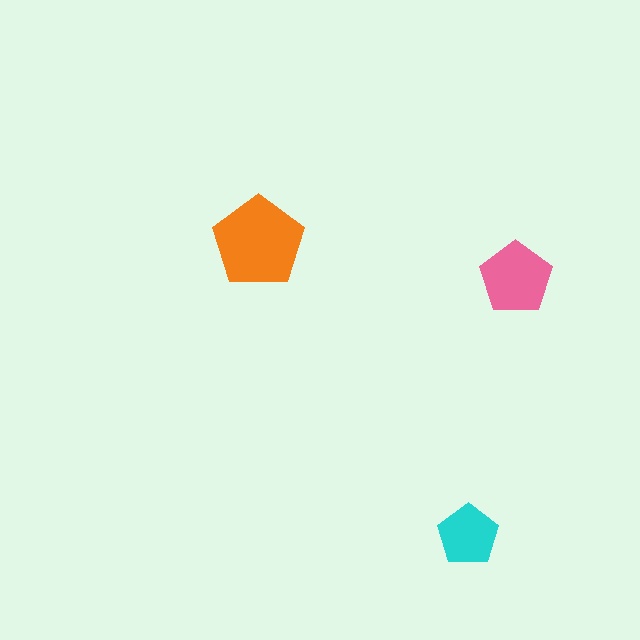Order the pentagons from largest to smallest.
the orange one, the pink one, the cyan one.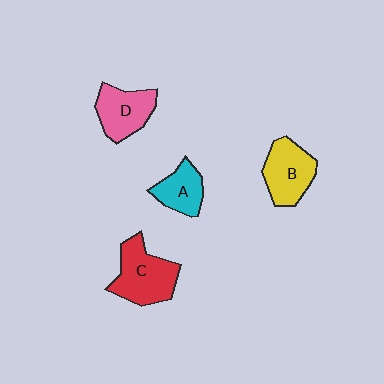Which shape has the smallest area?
Shape A (cyan).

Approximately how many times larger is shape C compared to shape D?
Approximately 1.3 times.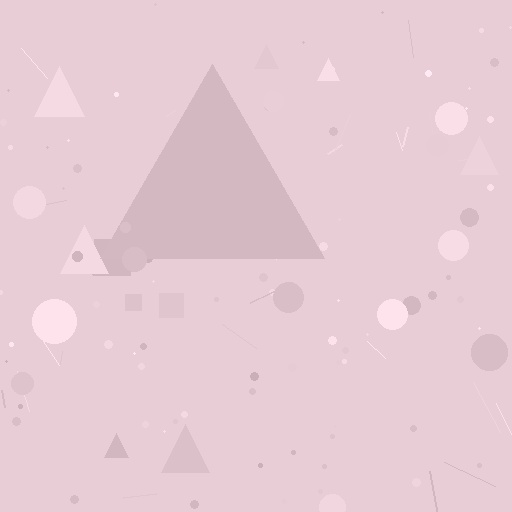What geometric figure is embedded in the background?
A triangle is embedded in the background.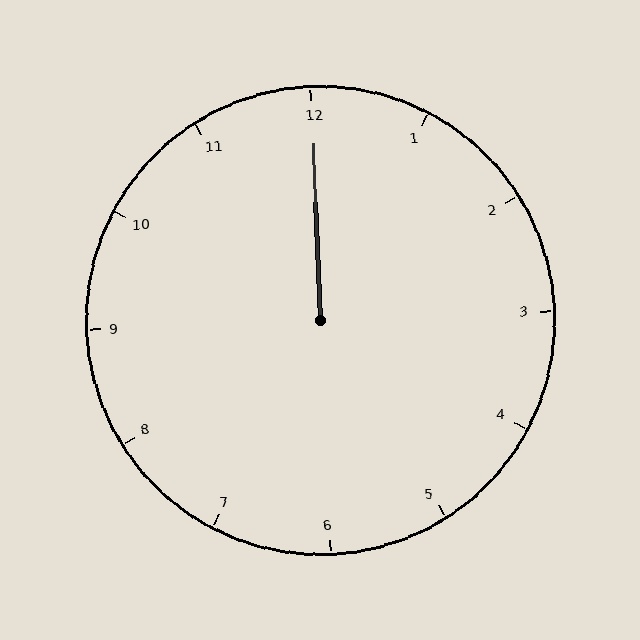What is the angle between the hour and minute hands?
Approximately 0 degrees.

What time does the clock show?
12:00.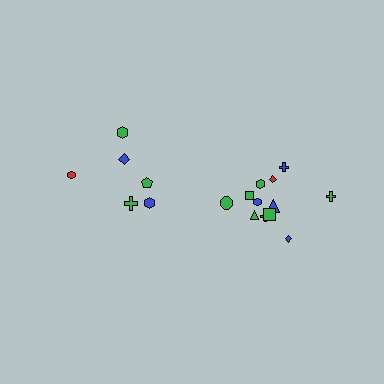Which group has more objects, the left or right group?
The right group.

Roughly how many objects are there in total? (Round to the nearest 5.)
Roughly 20 objects in total.